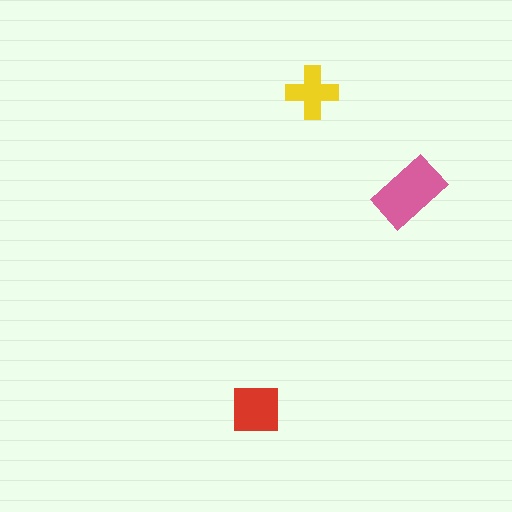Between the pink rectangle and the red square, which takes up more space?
The pink rectangle.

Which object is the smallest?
The yellow cross.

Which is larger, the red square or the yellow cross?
The red square.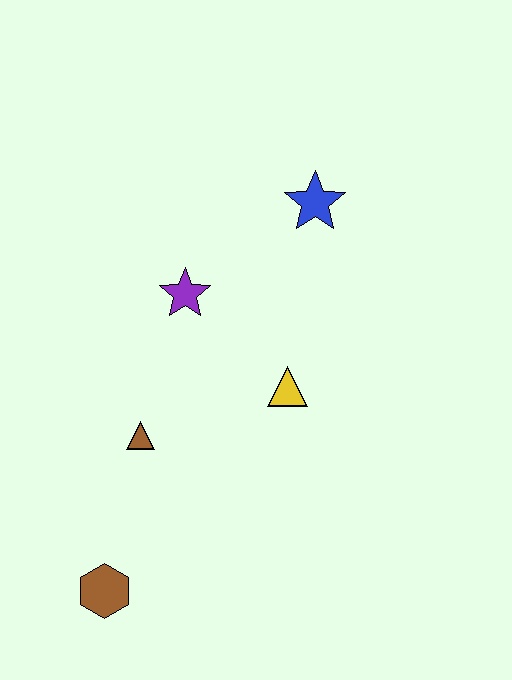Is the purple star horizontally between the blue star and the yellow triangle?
No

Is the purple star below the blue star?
Yes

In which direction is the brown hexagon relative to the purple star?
The brown hexagon is below the purple star.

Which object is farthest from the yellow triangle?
The brown hexagon is farthest from the yellow triangle.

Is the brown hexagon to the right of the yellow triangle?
No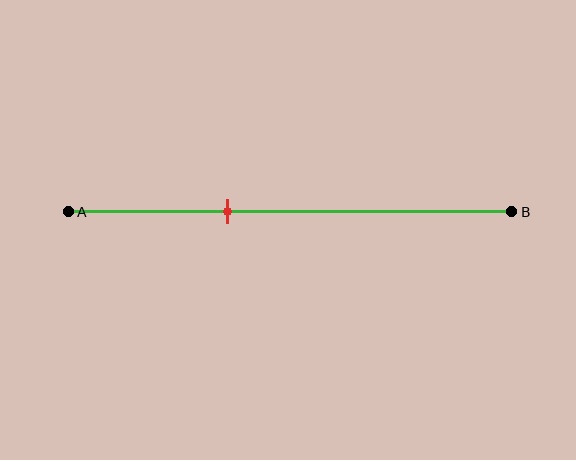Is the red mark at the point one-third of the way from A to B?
Yes, the mark is approximately at the one-third point.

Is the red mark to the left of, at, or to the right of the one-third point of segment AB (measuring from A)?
The red mark is approximately at the one-third point of segment AB.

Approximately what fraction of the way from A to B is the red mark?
The red mark is approximately 35% of the way from A to B.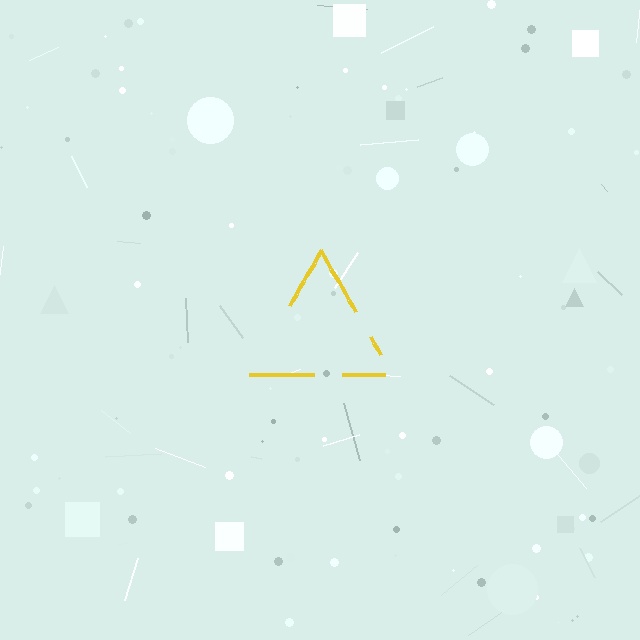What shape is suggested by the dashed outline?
The dashed outline suggests a triangle.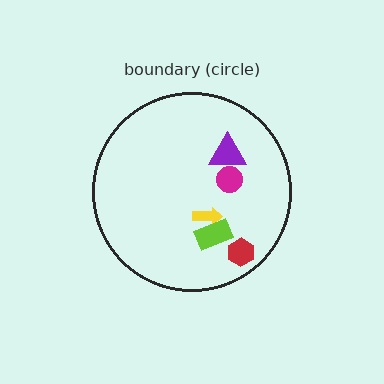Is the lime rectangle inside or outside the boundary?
Inside.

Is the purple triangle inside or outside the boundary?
Inside.